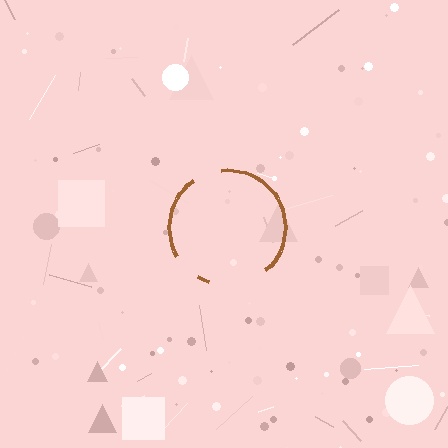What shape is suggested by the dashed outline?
The dashed outline suggests a circle.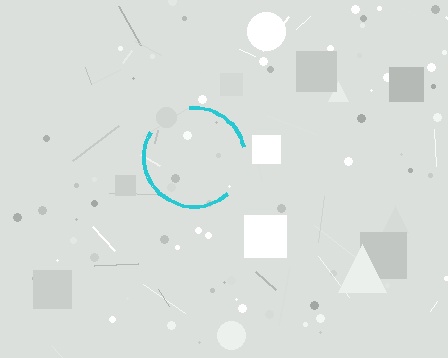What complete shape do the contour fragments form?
The contour fragments form a circle.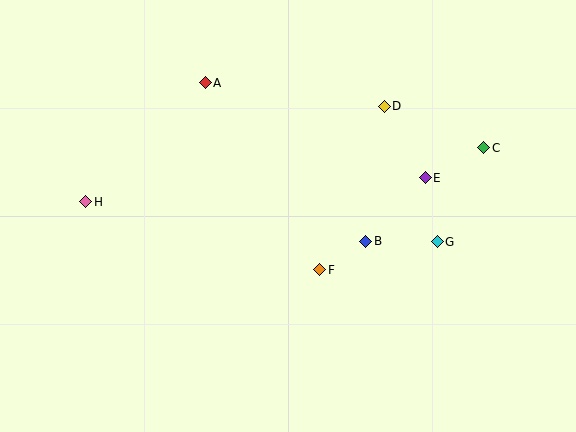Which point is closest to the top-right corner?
Point C is closest to the top-right corner.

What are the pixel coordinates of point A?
Point A is at (205, 83).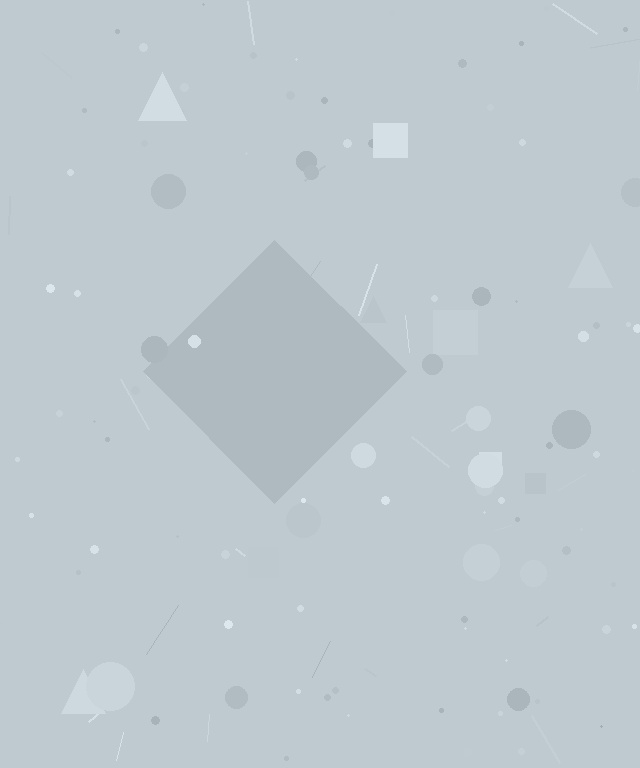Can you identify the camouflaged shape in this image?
The camouflaged shape is a diamond.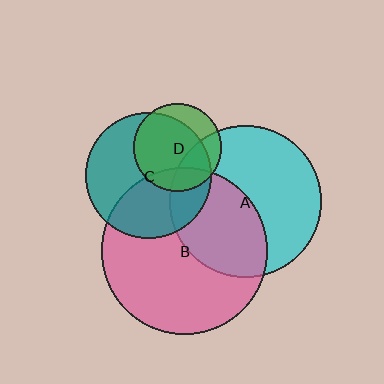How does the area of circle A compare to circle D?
Approximately 3.0 times.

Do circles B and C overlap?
Yes.